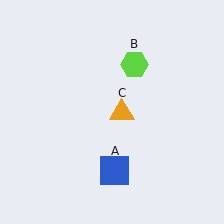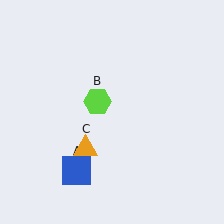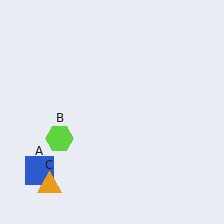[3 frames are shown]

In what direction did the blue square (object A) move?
The blue square (object A) moved left.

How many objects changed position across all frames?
3 objects changed position: blue square (object A), lime hexagon (object B), orange triangle (object C).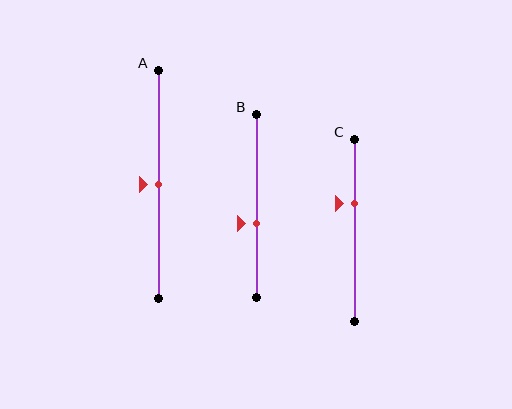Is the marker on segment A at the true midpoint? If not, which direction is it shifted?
Yes, the marker on segment A is at the true midpoint.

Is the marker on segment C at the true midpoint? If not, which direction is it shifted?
No, the marker on segment C is shifted upward by about 15% of the segment length.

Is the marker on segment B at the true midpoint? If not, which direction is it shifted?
No, the marker on segment B is shifted downward by about 10% of the segment length.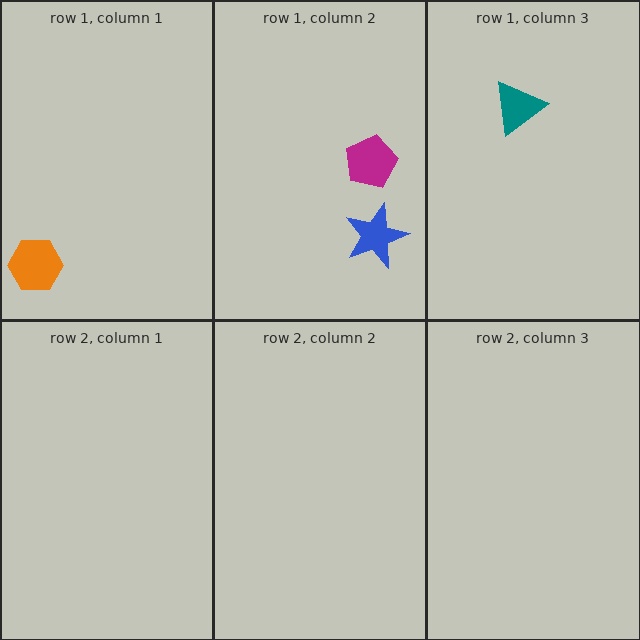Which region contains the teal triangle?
The row 1, column 3 region.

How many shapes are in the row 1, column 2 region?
2.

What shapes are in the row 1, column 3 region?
The teal triangle.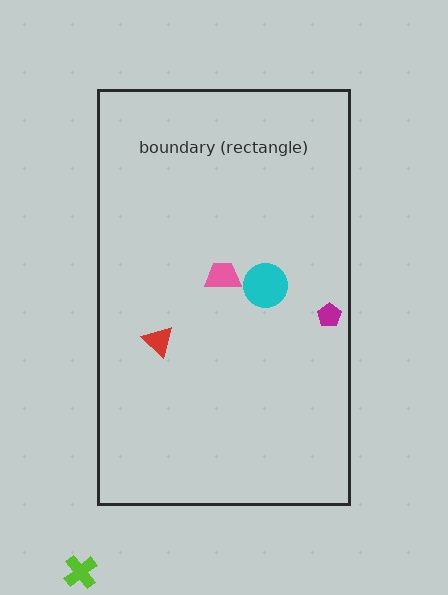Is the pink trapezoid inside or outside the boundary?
Inside.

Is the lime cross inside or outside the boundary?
Outside.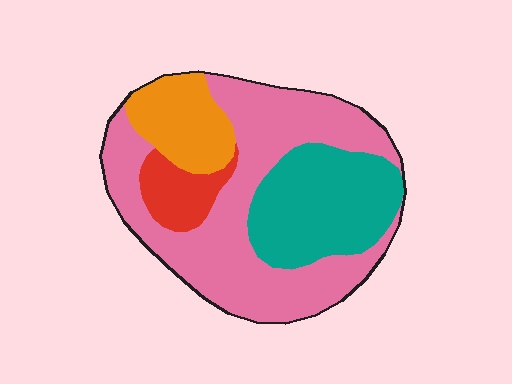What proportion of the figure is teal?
Teal takes up between a sixth and a third of the figure.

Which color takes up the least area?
Red, at roughly 10%.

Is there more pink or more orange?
Pink.